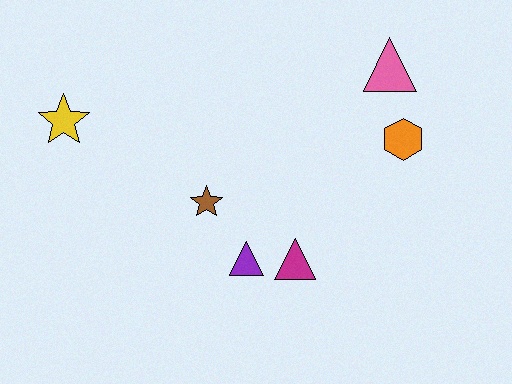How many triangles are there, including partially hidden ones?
There are 3 triangles.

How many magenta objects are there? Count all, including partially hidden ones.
There is 1 magenta object.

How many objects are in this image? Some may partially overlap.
There are 6 objects.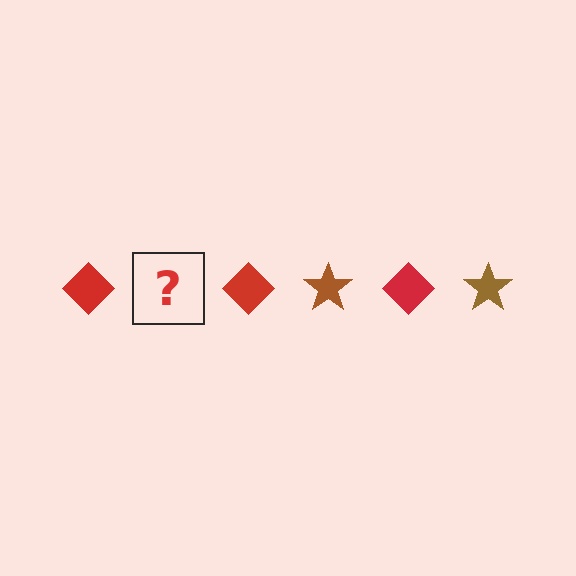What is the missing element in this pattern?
The missing element is a brown star.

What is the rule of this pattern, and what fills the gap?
The rule is that the pattern alternates between red diamond and brown star. The gap should be filled with a brown star.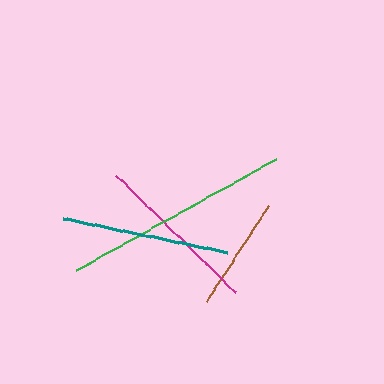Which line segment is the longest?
The green line is the longest at approximately 230 pixels.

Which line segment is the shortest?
The brown line is the shortest at approximately 113 pixels.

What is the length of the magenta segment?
The magenta segment is approximately 167 pixels long.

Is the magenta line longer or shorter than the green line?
The green line is longer than the magenta line.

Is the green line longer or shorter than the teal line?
The green line is longer than the teal line.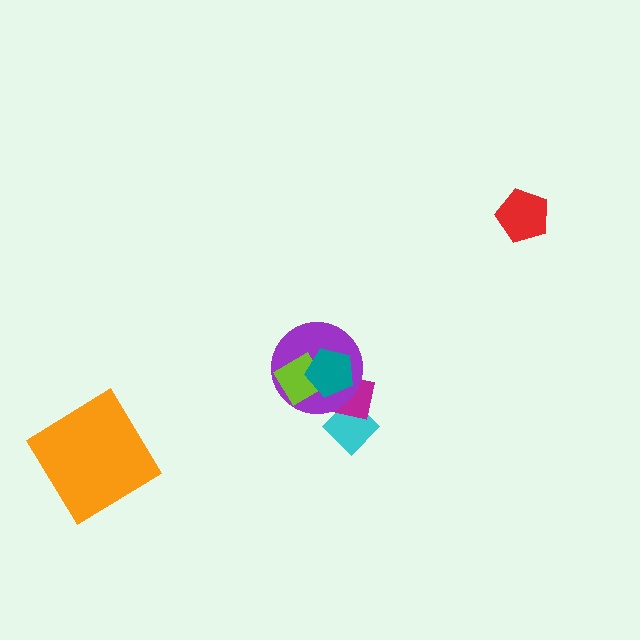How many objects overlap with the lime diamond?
3 objects overlap with the lime diamond.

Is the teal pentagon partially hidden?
No, no other shape covers it.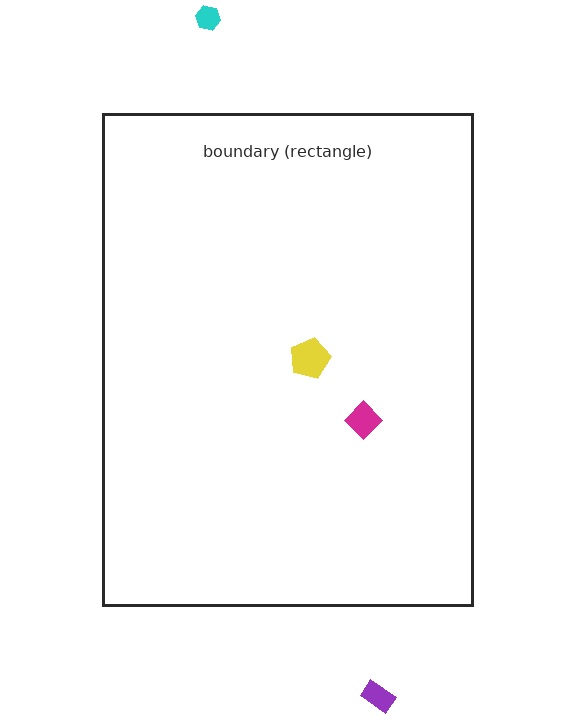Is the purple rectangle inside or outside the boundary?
Outside.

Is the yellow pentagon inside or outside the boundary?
Inside.